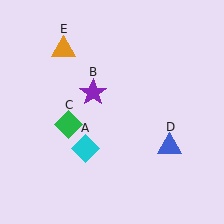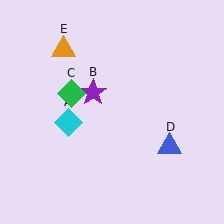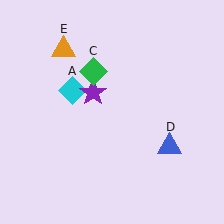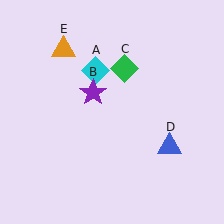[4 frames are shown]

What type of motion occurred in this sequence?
The cyan diamond (object A), green diamond (object C) rotated clockwise around the center of the scene.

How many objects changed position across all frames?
2 objects changed position: cyan diamond (object A), green diamond (object C).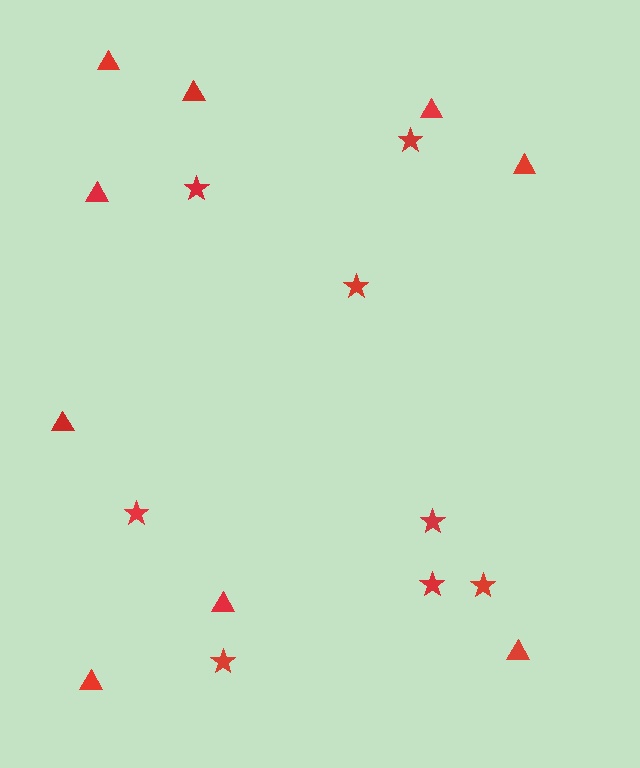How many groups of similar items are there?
There are 2 groups: one group of triangles (9) and one group of stars (8).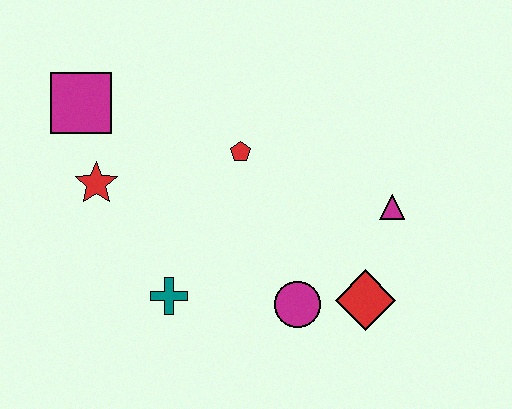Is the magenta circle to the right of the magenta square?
Yes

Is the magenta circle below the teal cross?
Yes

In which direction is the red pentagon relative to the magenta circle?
The red pentagon is above the magenta circle.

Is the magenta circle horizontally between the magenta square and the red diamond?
Yes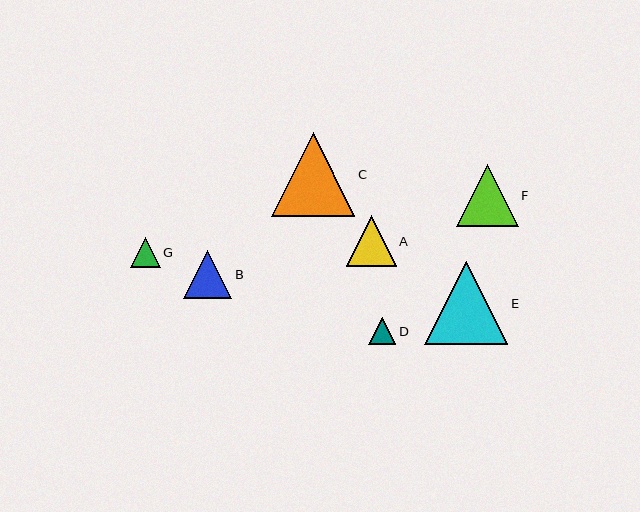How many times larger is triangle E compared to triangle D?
Triangle E is approximately 3.1 times the size of triangle D.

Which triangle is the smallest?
Triangle D is the smallest with a size of approximately 27 pixels.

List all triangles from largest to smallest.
From largest to smallest: C, E, F, A, B, G, D.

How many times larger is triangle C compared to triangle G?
Triangle C is approximately 2.8 times the size of triangle G.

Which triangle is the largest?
Triangle C is the largest with a size of approximately 83 pixels.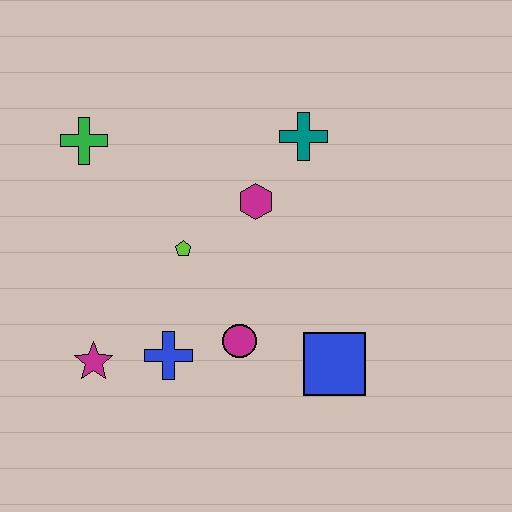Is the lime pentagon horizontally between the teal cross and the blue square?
No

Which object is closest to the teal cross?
The magenta hexagon is closest to the teal cross.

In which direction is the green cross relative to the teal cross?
The green cross is to the left of the teal cross.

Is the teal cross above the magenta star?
Yes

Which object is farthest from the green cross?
The blue square is farthest from the green cross.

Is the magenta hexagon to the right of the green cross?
Yes